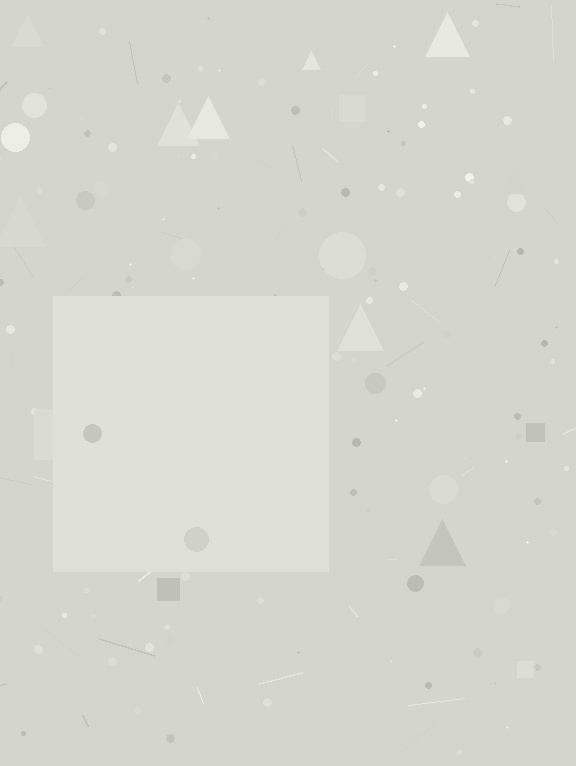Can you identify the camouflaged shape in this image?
The camouflaged shape is a square.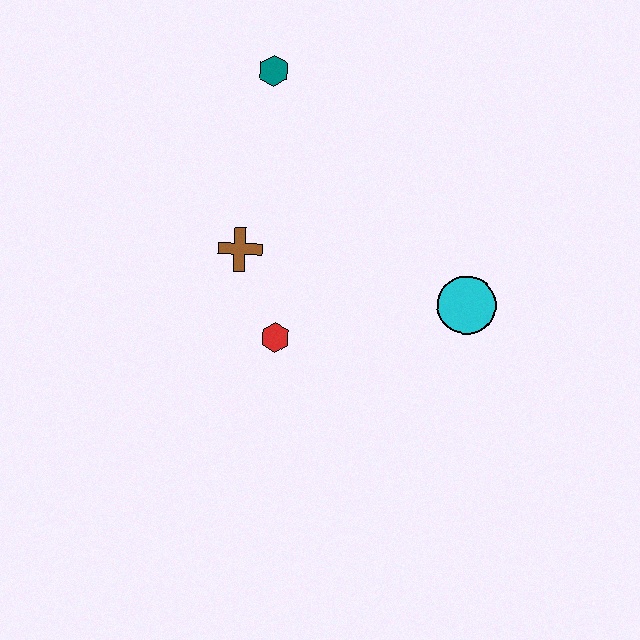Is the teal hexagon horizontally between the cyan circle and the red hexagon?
No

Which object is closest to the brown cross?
The red hexagon is closest to the brown cross.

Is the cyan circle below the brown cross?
Yes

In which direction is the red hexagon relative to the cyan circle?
The red hexagon is to the left of the cyan circle.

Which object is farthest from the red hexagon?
The teal hexagon is farthest from the red hexagon.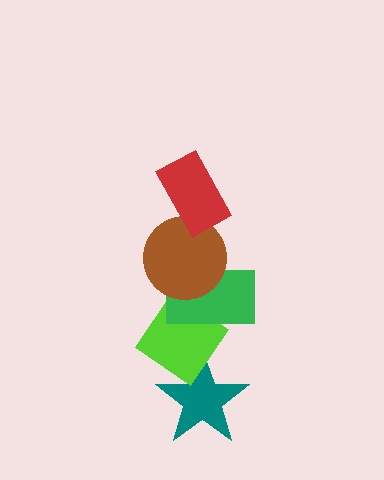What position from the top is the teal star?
The teal star is 5th from the top.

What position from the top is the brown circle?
The brown circle is 2nd from the top.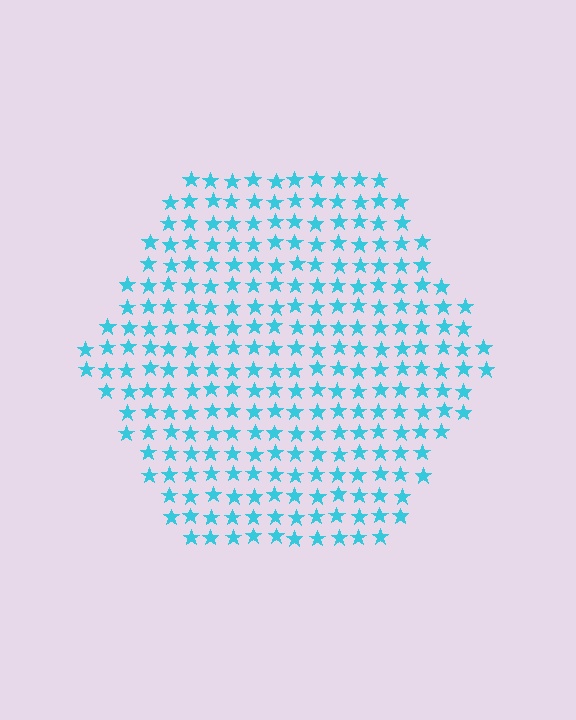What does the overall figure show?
The overall figure shows a hexagon.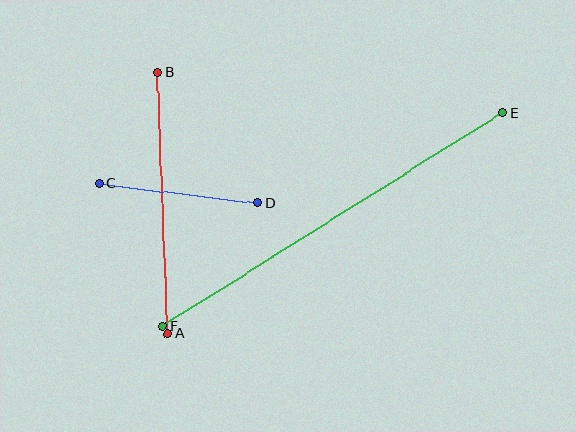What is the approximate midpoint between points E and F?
The midpoint is at approximately (333, 220) pixels.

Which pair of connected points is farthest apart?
Points E and F are farthest apart.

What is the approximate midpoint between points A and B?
The midpoint is at approximately (163, 203) pixels.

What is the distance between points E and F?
The distance is approximately 401 pixels.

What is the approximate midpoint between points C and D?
The midpoint is at approximately (178, 193) pixels.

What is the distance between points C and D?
The distance is approximately 160 pixels.